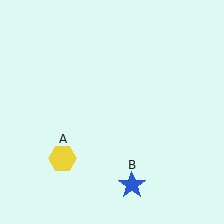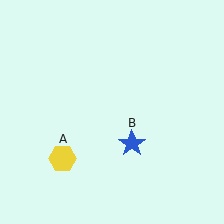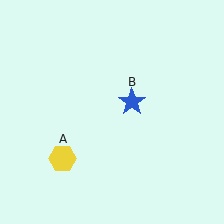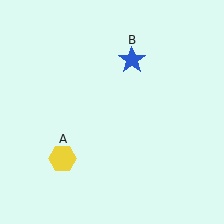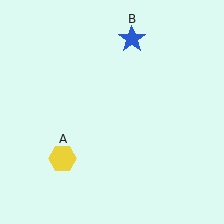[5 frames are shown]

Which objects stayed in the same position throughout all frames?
Yellow hexagon (object A) remained stationary.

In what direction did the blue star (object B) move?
The blue star (object B) moved up.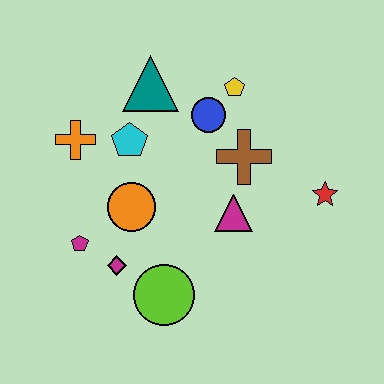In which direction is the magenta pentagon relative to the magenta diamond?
The magenta pentagon is to the left of the magenta diamond.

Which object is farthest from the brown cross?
The magenta pentagon is farthest from the brown cross.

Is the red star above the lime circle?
Yes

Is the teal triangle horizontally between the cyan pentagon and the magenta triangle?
Yes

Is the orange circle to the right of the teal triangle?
No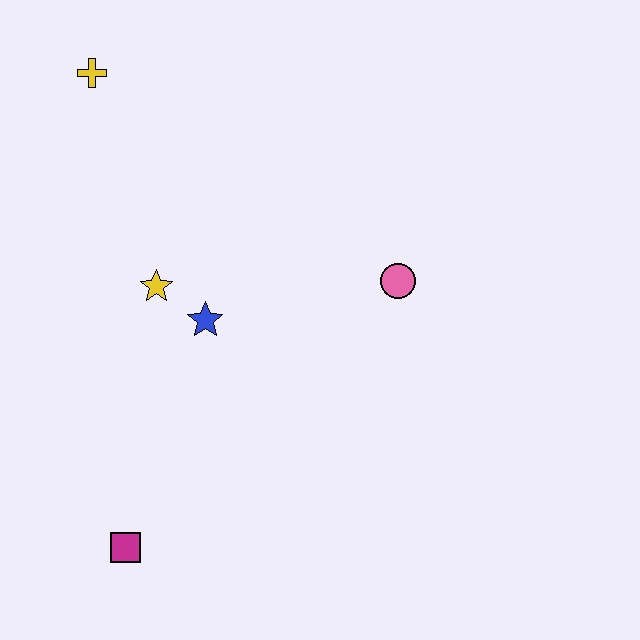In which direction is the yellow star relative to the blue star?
The yellow star is to the left of the blue star.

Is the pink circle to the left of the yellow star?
No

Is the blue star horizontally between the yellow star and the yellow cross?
No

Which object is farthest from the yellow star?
The magenta square is farthest from the yellow star.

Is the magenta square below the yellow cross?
Yes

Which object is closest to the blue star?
The yellow star is closest to the blue star.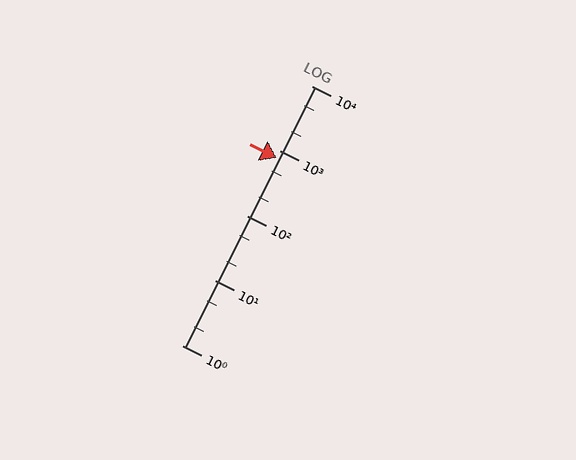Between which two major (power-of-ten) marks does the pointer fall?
The pointer is between 100 and 1000.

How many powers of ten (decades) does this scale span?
The scale spans 4 decades, from 1 to 10000.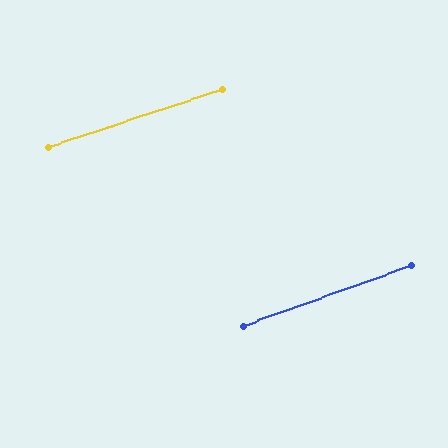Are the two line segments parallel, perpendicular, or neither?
Parallel — their directions differ by only 1.4°.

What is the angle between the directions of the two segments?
Approximately 1 degree.